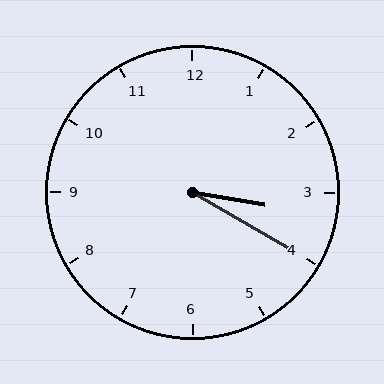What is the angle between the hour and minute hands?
Approximately 20 degrees.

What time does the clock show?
3:20.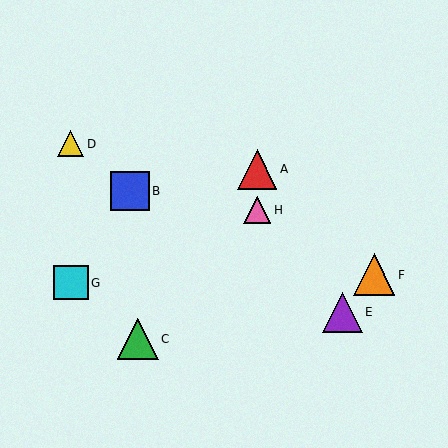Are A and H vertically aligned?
Yes, both are at x≈257.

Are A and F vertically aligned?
No, A is at x≈257 and F is at x≈374.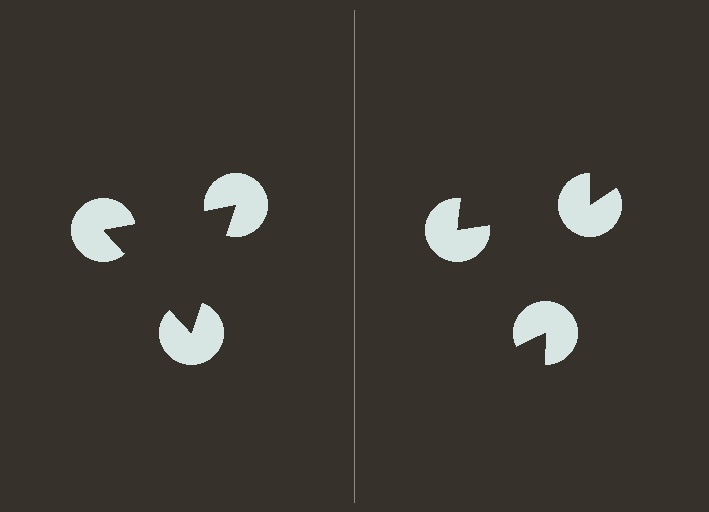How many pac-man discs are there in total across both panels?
6 — 3 on each side.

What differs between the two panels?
The pac-man discs are positioned identically on both sides; only the wedge orientations differ. On the left they align to a triangle; on the right they are misaligned.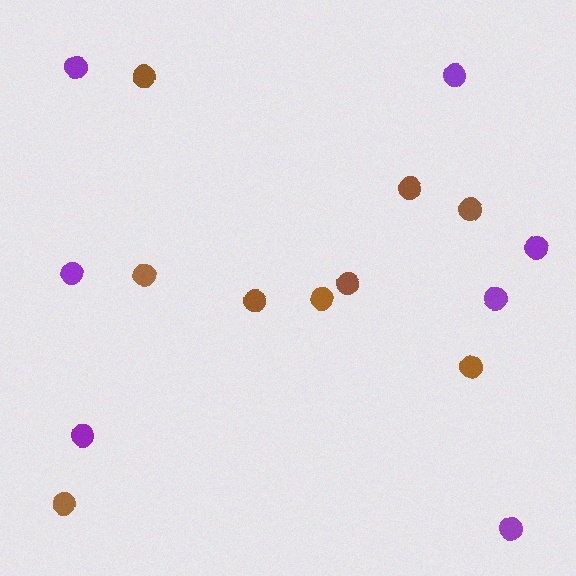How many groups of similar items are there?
There are 2 groups: one group of brown circles (9) and one group of purple circles (7).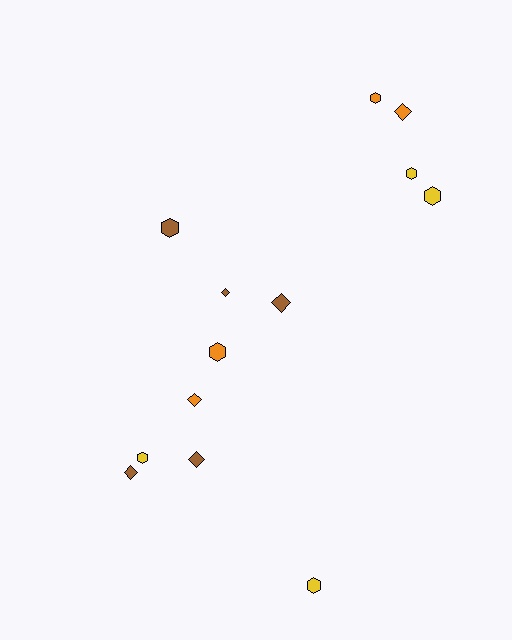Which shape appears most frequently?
Hexagon, with 7 objects.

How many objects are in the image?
There are 13 objects.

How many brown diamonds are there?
There are 4 brown diamonds.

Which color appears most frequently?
Brown, with 5 objects.